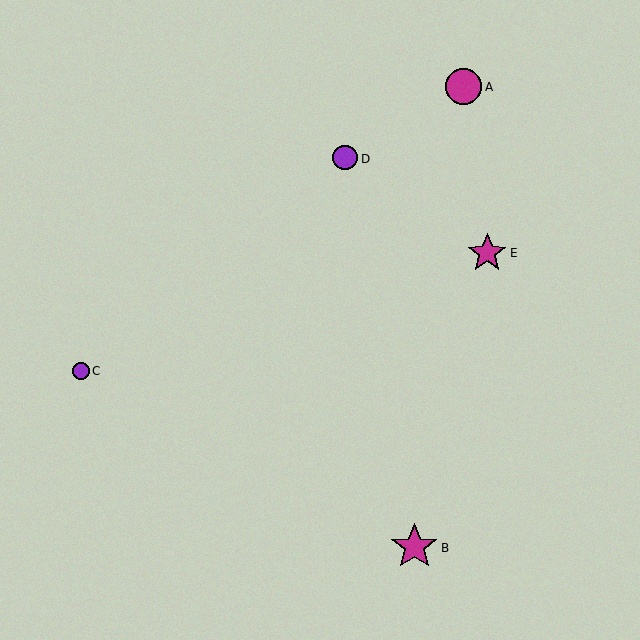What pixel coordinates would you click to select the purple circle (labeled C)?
Click at (81, 371) to select the purple circle C.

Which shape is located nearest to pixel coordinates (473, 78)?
The magenta circle (labeled A) at (464, 86) is nearest to that location.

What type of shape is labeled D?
Shape D is a purple circle.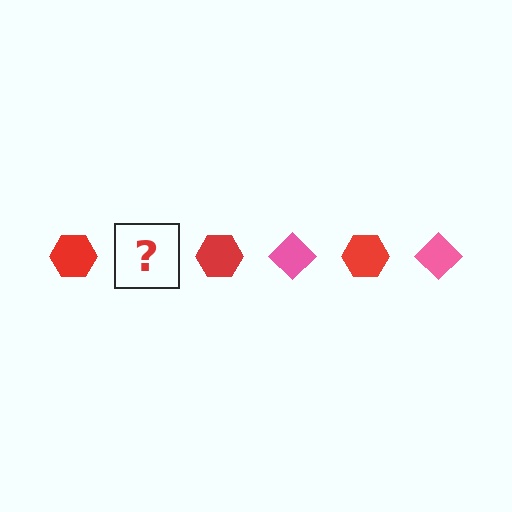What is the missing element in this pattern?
The missing element is a pink diamond.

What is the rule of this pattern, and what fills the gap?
The rule is that the pattern alternates between red hexagon and pink diamond. The gap should be filled with a pink diamond.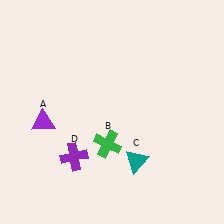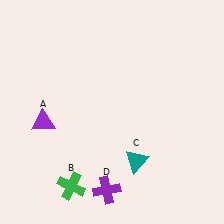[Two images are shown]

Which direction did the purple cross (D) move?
The purple cross (D) moved down.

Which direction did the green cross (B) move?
The green cross (B) moved down.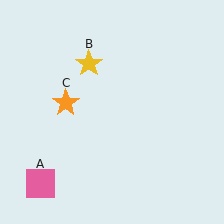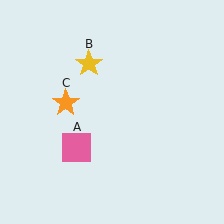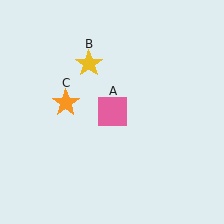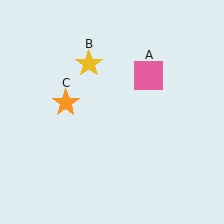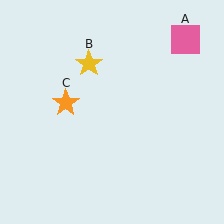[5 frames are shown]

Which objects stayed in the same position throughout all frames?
Yellow star (object B) and orange star (object C) remained stationary.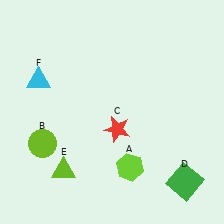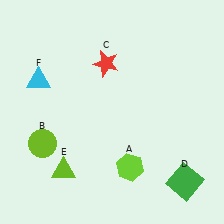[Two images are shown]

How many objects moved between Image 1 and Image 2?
1 object moved between the two images.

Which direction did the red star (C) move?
The red star (C) moved up.